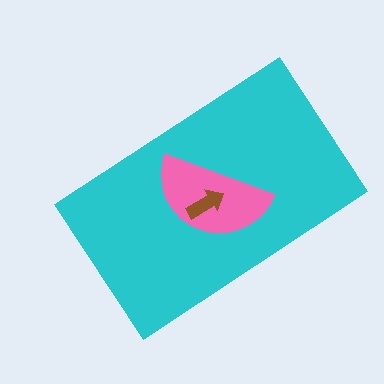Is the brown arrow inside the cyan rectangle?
Yes.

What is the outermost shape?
The cyan rectangle.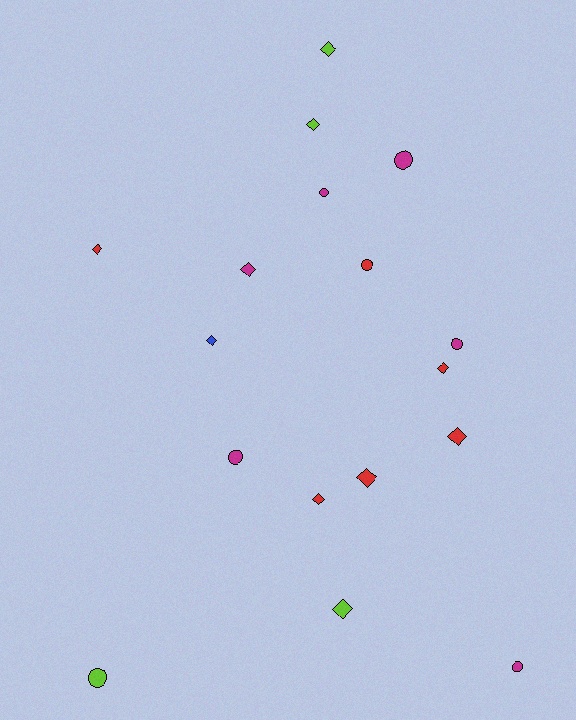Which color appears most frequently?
Red, with 6 objects.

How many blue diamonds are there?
There is 1 blue diamond.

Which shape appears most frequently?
Diamond, with 10 objects.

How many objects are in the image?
There are 17 objects.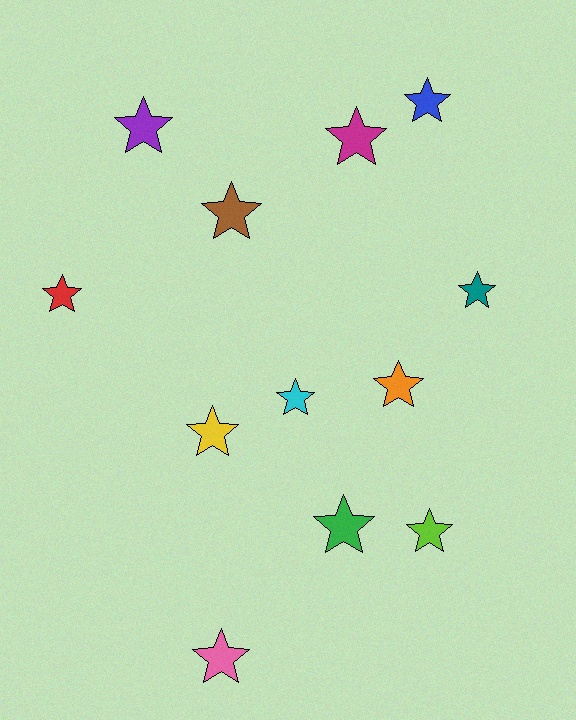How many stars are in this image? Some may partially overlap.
There are 12 stars.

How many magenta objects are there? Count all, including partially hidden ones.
There is 1 magenta object.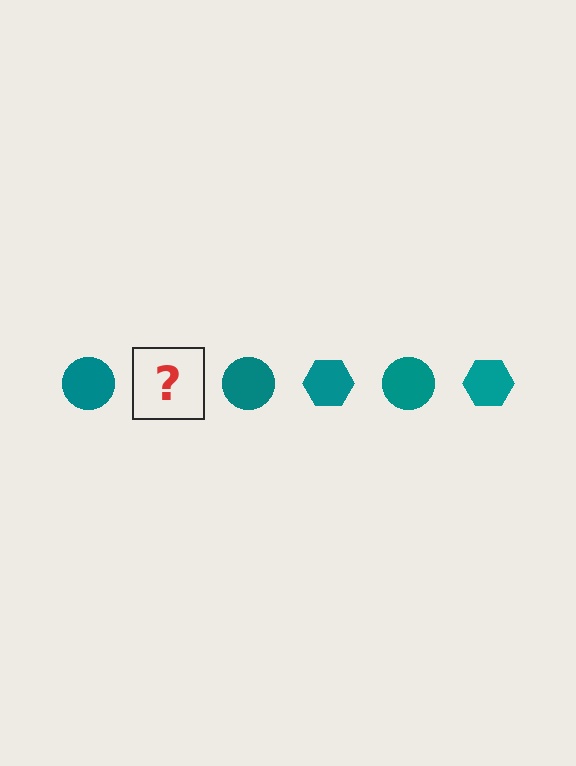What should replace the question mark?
The question mark should be replaced with a teal hexagon.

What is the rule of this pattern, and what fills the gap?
The rule is that the pattern cycles through circle, hexagon shapes in teal. The gap should be filled with a teal hexagon.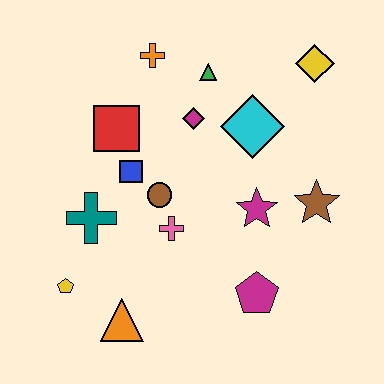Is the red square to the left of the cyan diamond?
Yes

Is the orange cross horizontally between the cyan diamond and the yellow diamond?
No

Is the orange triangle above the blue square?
No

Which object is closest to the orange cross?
The green triangle is closest to the orange cross.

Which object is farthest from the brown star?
The yellow pentagon is farthest from the brown star.